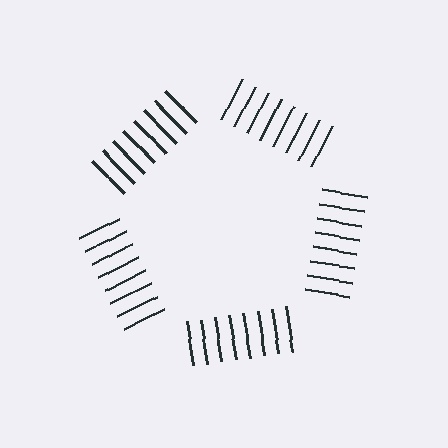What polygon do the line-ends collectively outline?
An illusory pentagon — the line segments terminate on its edges but no continuous stroke is drawn.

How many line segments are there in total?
40 — 8 along each of the 5 edges.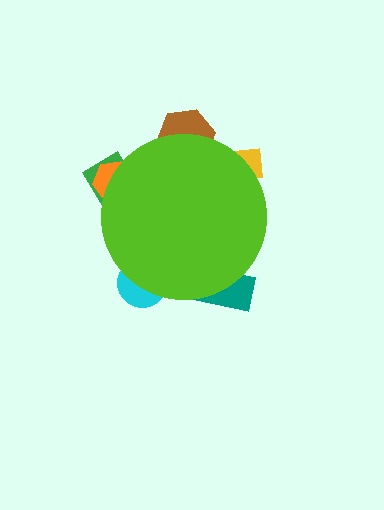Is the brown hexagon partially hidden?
Yes, the brown hexagon is partially hidden behind the lime circle.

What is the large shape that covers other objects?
A lime circle.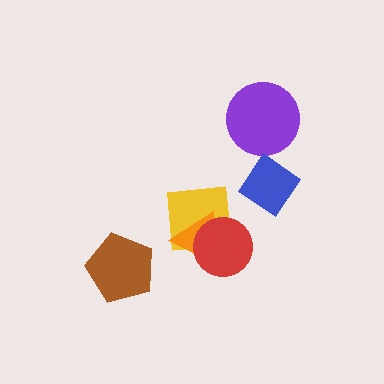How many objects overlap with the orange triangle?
2 objects overlap with the orange triangle.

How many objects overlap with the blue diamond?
0 objects overlap with the blue diamond.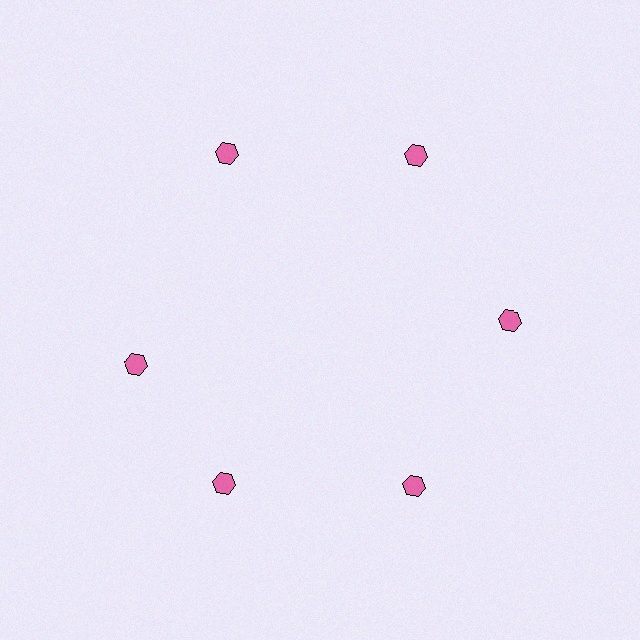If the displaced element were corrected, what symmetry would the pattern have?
It would have 6-fold rotational symmetry — the pattern would map onto itself every 60 degrees.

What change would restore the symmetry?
The symmetry would be restored by rotating it back into even spacing with its neighbors so that all 6 hexagons sit at equal angles and equal distance from the center.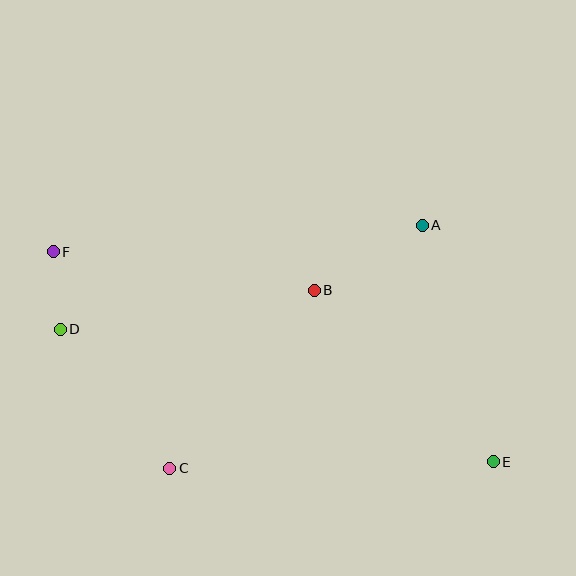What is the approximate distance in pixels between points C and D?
The distance between C and D is approximately 177 pixels.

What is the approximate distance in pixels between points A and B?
The distance between A and B is approximately 126 pixels.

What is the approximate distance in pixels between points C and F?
The distance between C and F is approximately 246 pixels.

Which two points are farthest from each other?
Points E and F are farthest from each other.